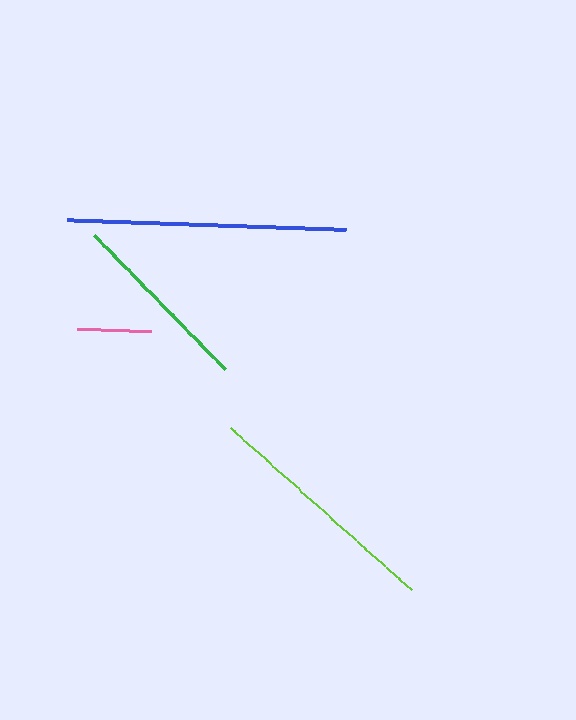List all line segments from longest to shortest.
From longest to shortest: blue, lime, green, pink.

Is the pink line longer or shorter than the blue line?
The blue line is longer than the pink line.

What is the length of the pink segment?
The pink segment is approximately 74 pixels long.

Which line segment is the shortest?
The pink line is the shortest at approximately 74 pixels.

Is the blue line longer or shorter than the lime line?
The blue line is longer than the lime line.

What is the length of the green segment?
The green segment is approximately 186 pixels long.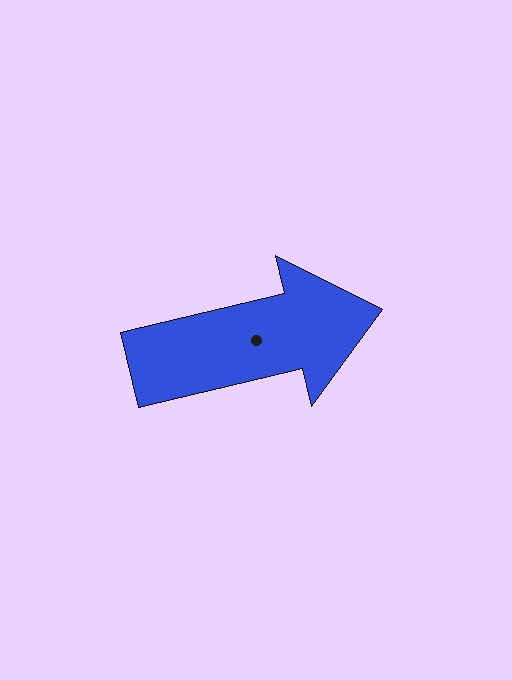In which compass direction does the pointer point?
East.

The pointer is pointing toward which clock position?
Roughly 3 o'clock.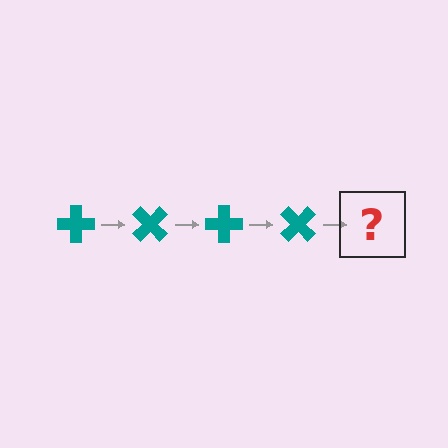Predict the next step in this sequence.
The next step is a teal cross rotated 180 degrees.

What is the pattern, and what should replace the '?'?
The pattern is that the cross rotates 45 degrees each step. The '?' should be a teal cross rotated 180 degrees.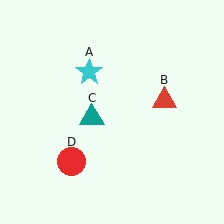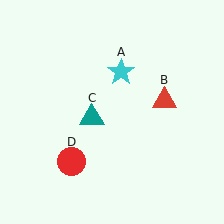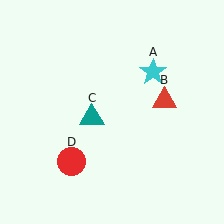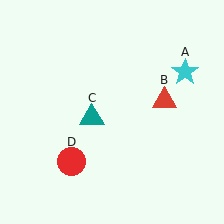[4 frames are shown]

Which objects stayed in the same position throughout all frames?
Red triangle (object B) and teal triangle (object C) and red circle (object D) remained stationary.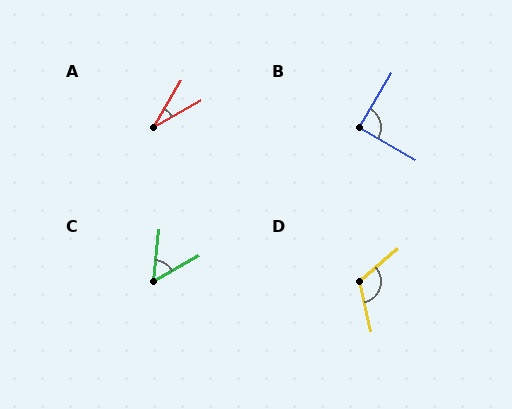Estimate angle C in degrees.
Approximately 55 degrees.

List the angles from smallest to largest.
A (30°), C (55°), B (89°), D (117°).